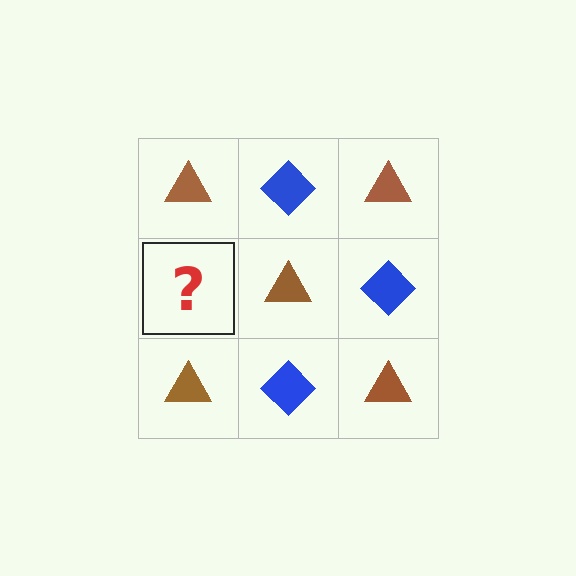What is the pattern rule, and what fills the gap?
The rule is that it alternates brown triangle and blue diamond in a checkerboard pattern. The gap should be filled with a blue diamond.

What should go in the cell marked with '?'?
The missing cell should contain a blue diamond.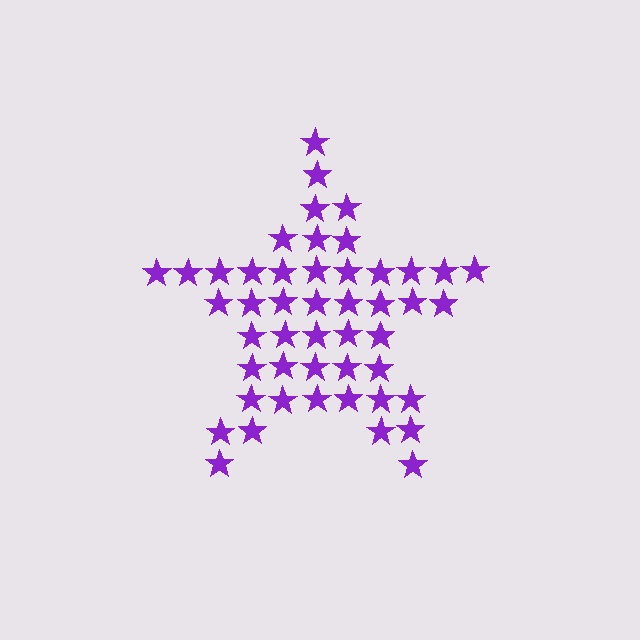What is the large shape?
The large shape is a star.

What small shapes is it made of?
It is made of small stars.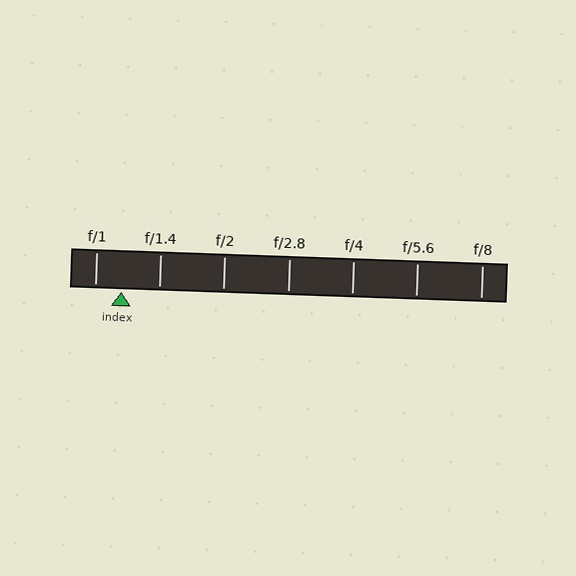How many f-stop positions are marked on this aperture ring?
There are 7 f-stop positions marked.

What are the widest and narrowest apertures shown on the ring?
The widest aperture shown is f/1 and the narrowest is f/8.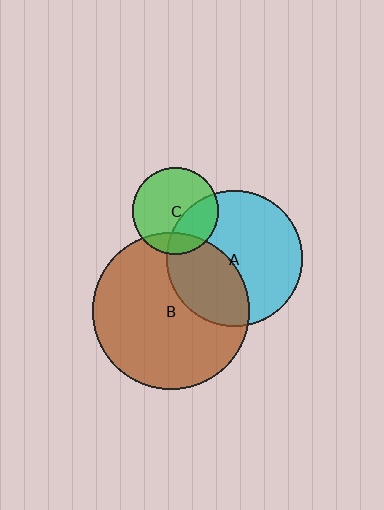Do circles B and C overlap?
Yes.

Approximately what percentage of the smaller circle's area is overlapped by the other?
Approximately 15%.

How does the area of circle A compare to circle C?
Approximately 2.5 times.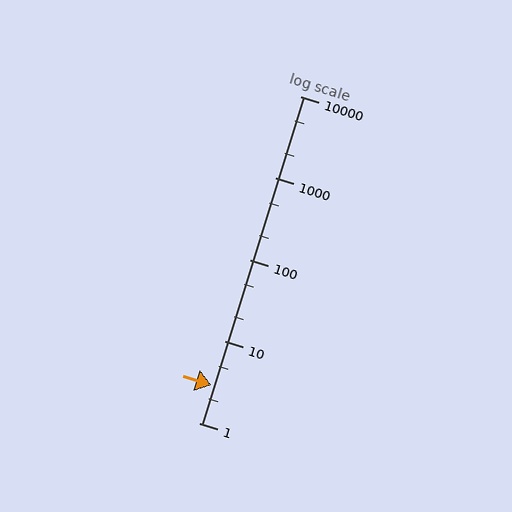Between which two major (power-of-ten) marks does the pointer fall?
The pointer is between 1 and 10.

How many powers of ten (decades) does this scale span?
The scale spans 4 decades, from 1 to 10000.